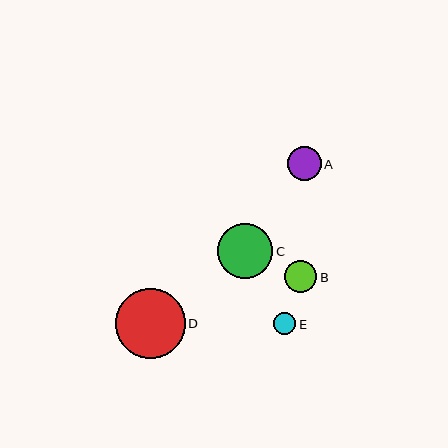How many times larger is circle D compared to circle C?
Circle D is approximately 1.3 times the size of circle C.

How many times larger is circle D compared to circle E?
Circle D is approximately 3.2 times the size of circle E.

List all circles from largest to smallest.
From largest to smallest: D, C, A, B, E.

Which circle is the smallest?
Circle E is the smallest with a size of approximately 22 pixels.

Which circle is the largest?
Circle D is the largest with a size of approximately 70 pixels.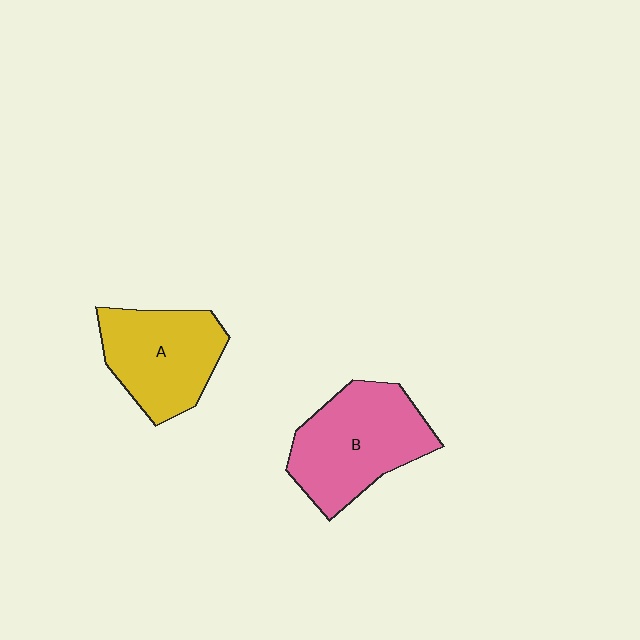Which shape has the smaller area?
Shape A (yellow).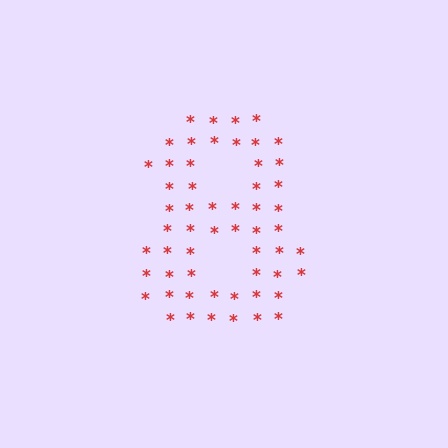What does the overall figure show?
The overall figure shows the digit 8.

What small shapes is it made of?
It is made of small asterisks.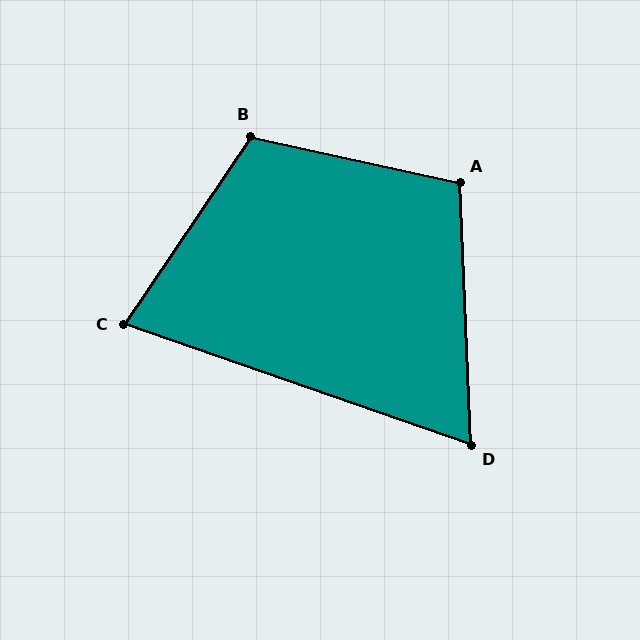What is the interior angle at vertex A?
Approximately 105 degrees (obtuse).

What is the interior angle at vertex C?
Approximately 75 degrees (acute).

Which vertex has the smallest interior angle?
D, at approximately 69 degrees.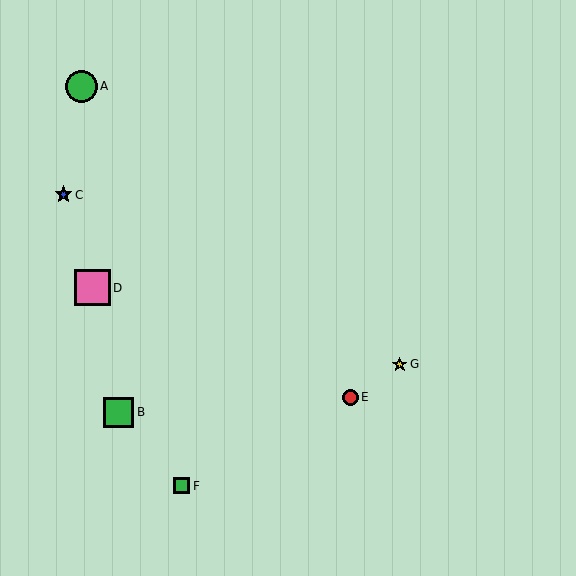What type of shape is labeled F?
Shape F is a green square.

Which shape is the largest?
The pink square (labeled D) is the largest.